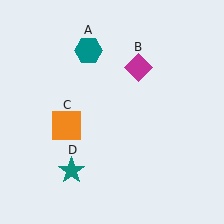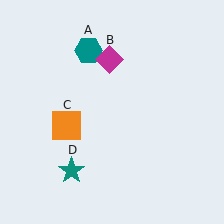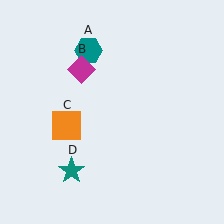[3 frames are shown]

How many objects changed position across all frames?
1 object changed position: magenta diamond (object B).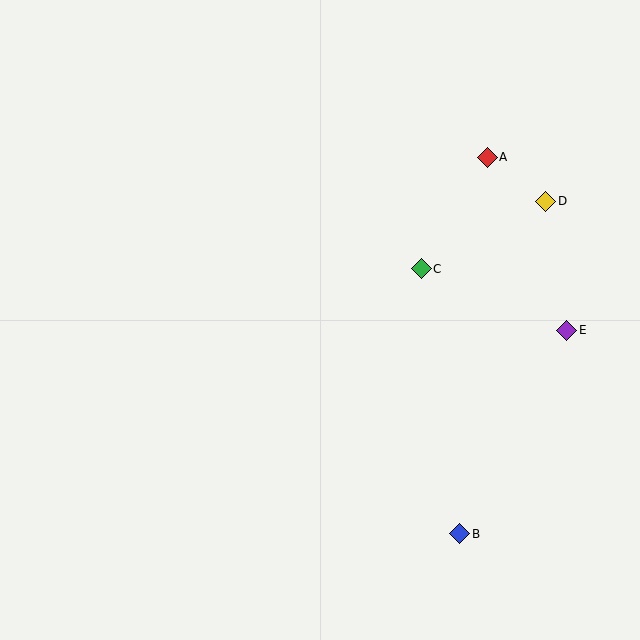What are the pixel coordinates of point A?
Point A is at (487, 157).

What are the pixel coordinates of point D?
Point D is at (546, 201).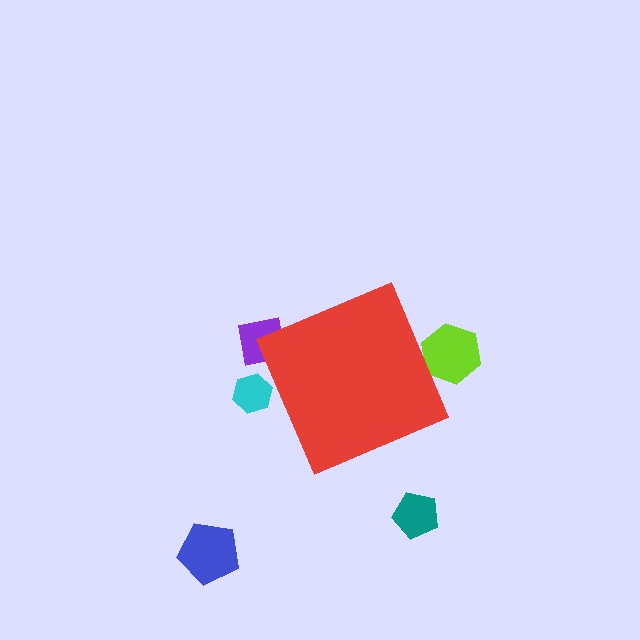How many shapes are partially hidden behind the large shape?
3 shapes are partially hidden.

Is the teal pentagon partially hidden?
No, the teal pentagon is fully visible.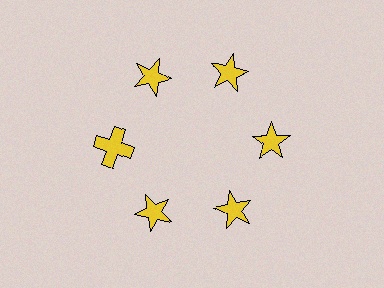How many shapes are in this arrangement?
There are 6 shapes arranged in a ring pattern.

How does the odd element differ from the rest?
It has a different shape: cross instead of star.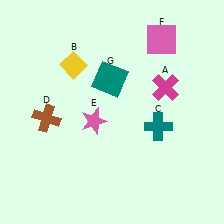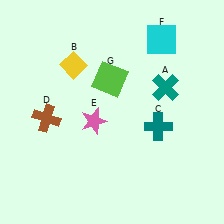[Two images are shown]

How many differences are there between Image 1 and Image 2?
There are 3 differences between the two images.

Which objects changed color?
A changed from magenta to teal. F changed from pink to cyan. G changed from teal to lime.